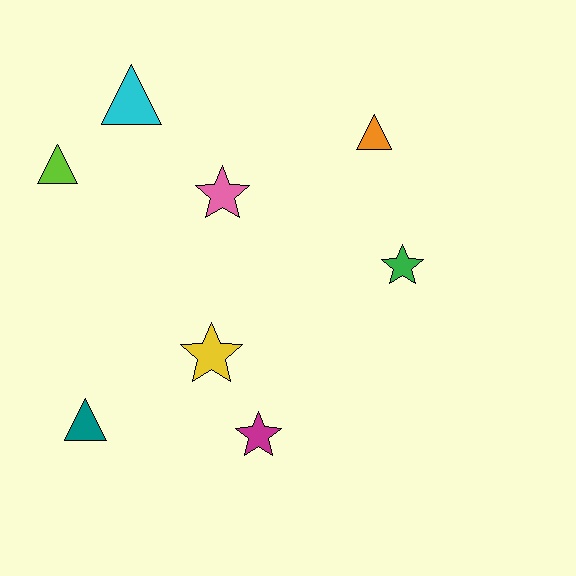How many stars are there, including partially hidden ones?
There are 4 stars.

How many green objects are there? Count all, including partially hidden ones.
There is 1 green object.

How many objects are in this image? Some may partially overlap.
There are 8 objects.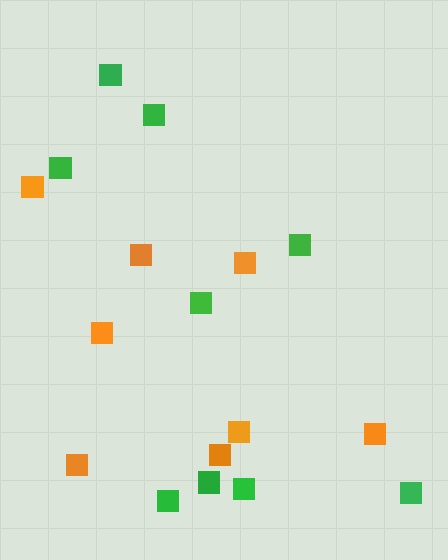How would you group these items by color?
There are 2 groups: one group of orange squares (8) and one group of green squares (9).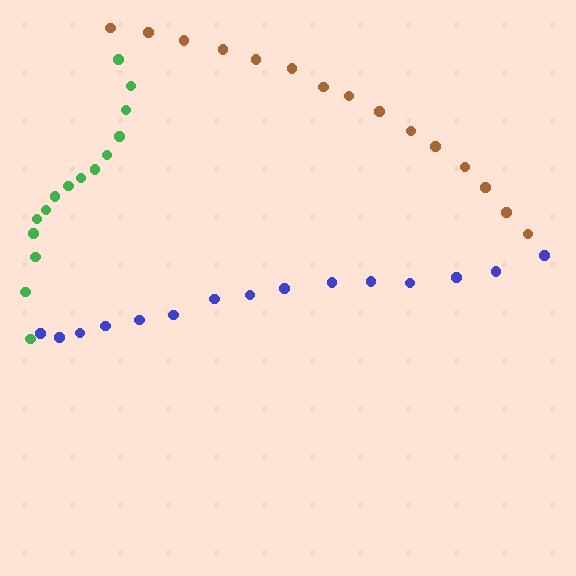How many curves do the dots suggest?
There are 3 distinct paths.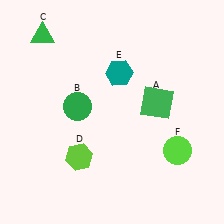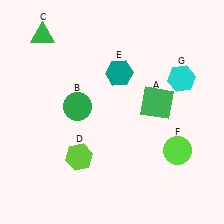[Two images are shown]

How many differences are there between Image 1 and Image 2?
There is 1 difference between the two images.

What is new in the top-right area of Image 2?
A cyan hexagon (G) was added in the top-right area of Image 2.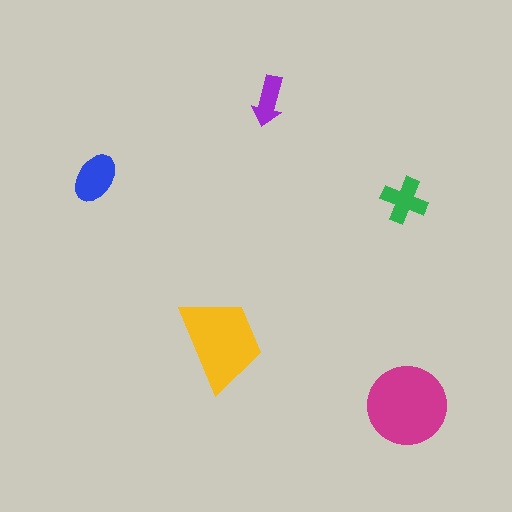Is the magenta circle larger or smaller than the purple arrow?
Larger.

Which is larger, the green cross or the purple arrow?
The green cross.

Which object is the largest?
The magenta circle.